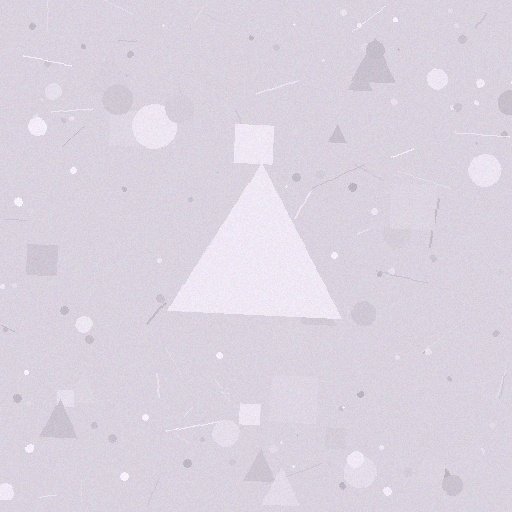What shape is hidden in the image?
A triangle is hidden in the image.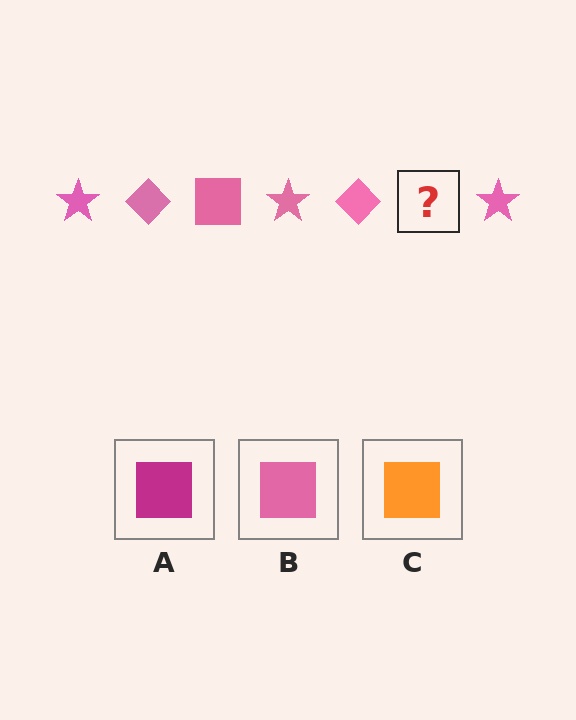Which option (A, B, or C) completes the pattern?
B.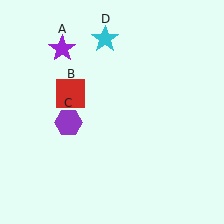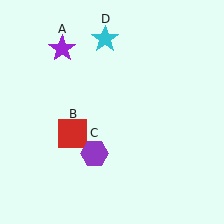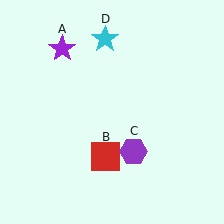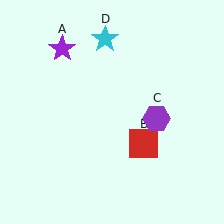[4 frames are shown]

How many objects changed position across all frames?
2 objects changed position: red square (object B), purple hexagon (object C).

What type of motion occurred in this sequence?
The red square (object B), purple hexagon (object C) rotated counterclockwise around the center of the scene.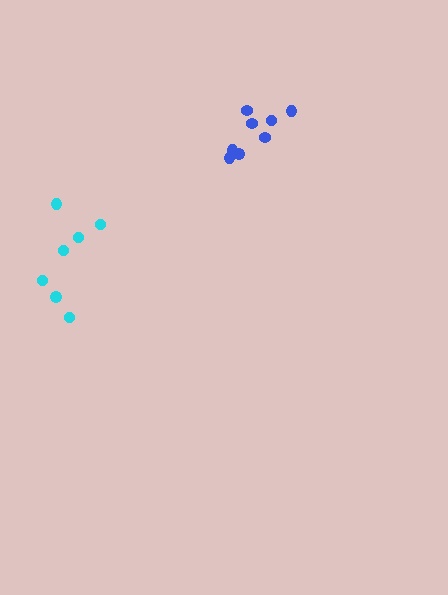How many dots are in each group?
Group 1: 8 dots, Group 2: 7 dots (15 total).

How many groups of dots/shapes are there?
There are 2 groups.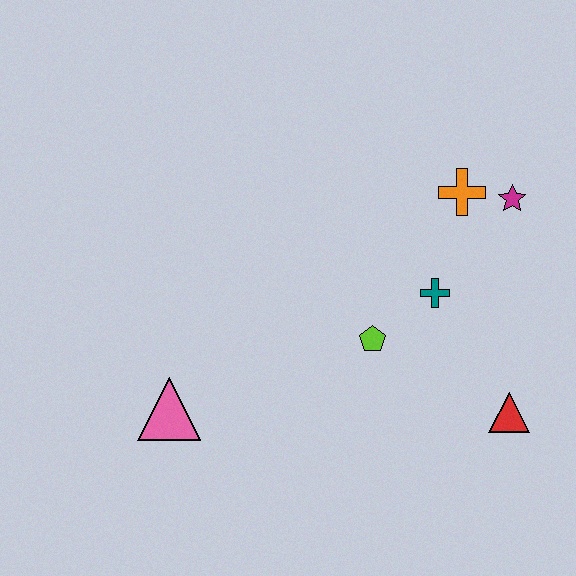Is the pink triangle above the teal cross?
No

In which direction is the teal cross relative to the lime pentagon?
The teal cross is to the right of the lime pentagon.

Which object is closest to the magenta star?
The orange cross is closest to the magenta star.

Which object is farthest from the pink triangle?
The magenta star is farthest from the pink triangle.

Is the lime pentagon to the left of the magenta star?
Yes